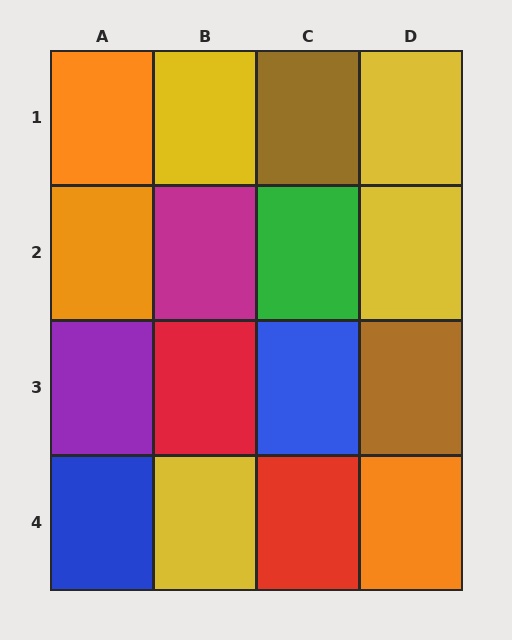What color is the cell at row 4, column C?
Red.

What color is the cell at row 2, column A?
Orange.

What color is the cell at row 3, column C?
Blue.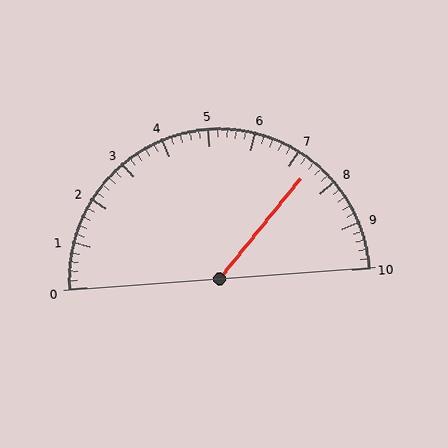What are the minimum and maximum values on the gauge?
The gauge ranges from 0 to 10.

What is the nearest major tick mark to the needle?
The nearest major tick mark is 7.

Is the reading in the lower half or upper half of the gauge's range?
The reading is in the upper half of the range (0 to 10).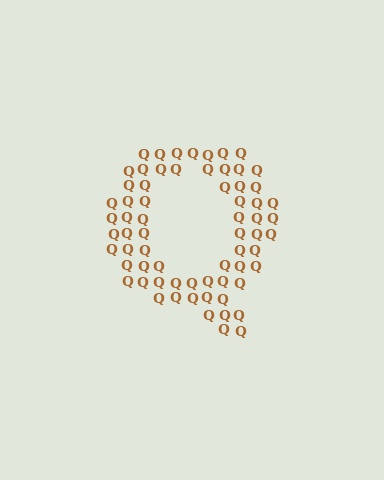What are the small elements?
The small elements are letter Q's.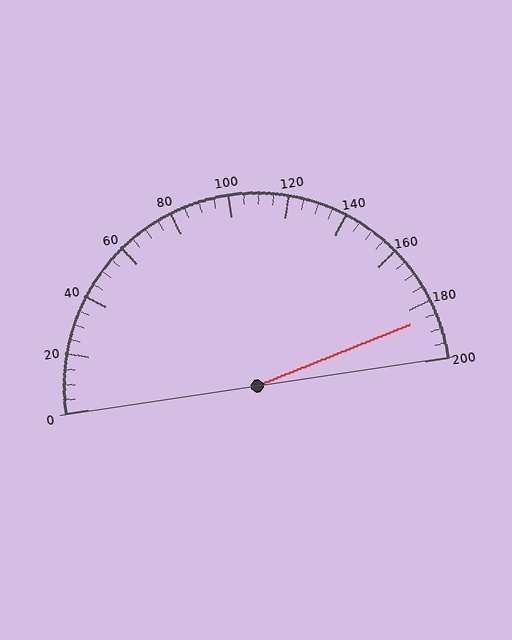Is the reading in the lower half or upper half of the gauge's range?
The reading is in the upper half of the range (0 to 200).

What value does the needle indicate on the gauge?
The needle indicates approximately 185.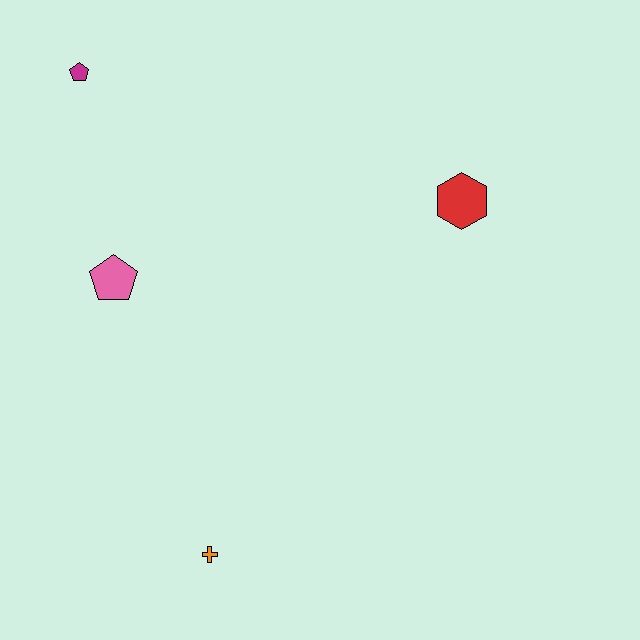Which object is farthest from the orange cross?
The magenta pentagon is farthest from the orange cross.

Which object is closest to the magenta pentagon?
The pink pentagon is closest to the magenta pentagon.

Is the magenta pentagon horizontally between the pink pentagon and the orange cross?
No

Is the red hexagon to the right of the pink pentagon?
Yes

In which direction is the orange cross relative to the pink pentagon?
The orange cross is below the pink pentagon.